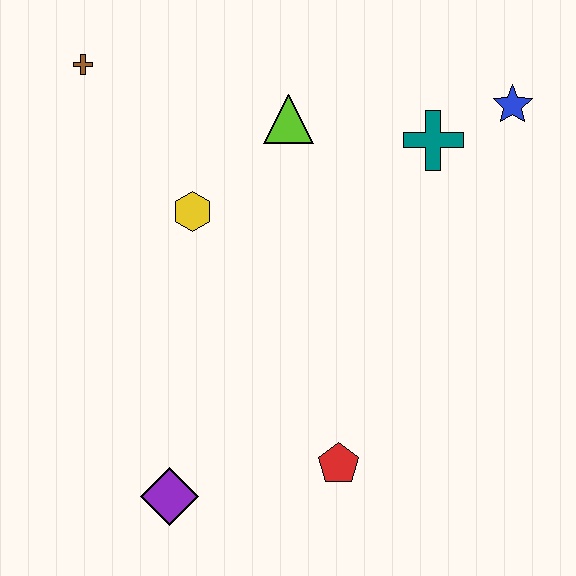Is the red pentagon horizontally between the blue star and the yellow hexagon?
Yes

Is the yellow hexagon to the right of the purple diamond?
Yes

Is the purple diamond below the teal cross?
Yes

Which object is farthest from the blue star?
The purple diamond is farthest from the blue star.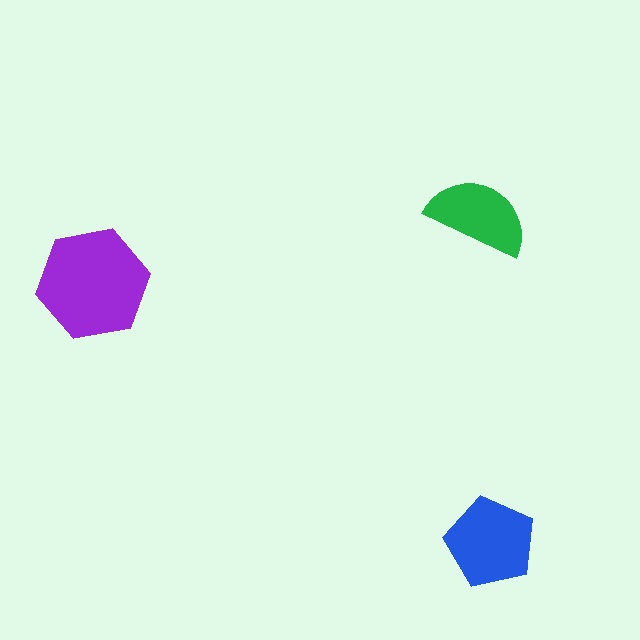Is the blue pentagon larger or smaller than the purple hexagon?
Smaller.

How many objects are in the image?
There are 3 objects in the image.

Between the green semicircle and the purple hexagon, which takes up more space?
The purple hexagon.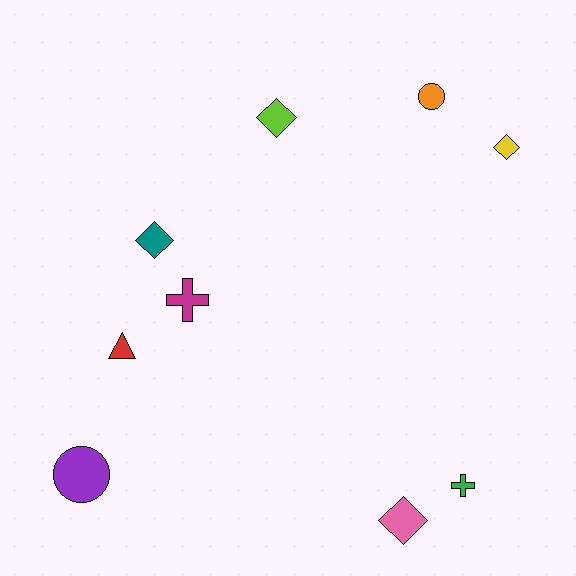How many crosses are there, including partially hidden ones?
There are 2 crosses.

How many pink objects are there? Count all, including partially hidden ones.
There is 1 pink object.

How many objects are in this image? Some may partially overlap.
There are 9 objects.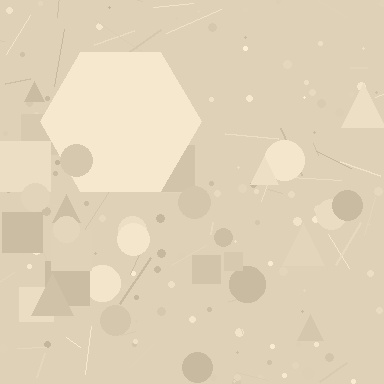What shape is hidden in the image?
A hexagon is hidden in the image.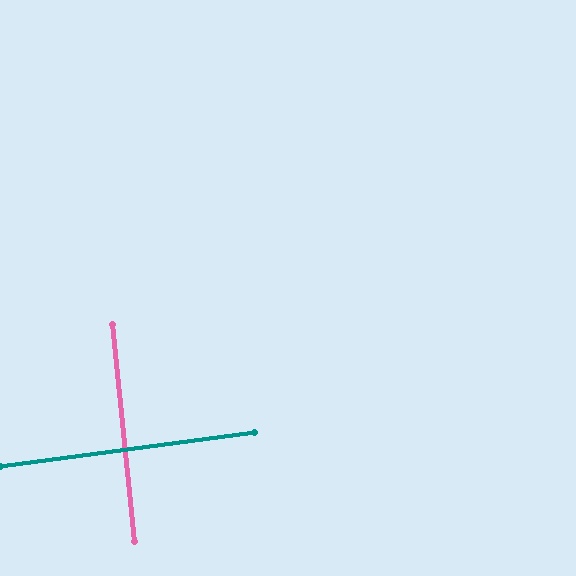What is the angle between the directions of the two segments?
Approximately 88 degrees.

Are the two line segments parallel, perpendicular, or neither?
Perpendicular — they meet at approximately 88°.